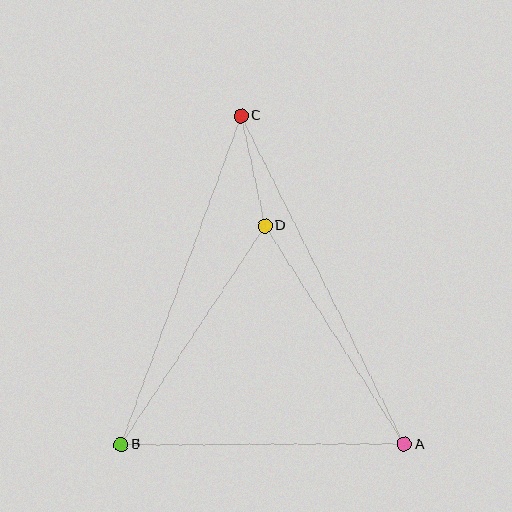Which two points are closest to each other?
Points C and D are closest to each other.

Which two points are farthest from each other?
Points A and C are farthest from each other.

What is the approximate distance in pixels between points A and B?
The distance between A and B is approximately 283 pixels.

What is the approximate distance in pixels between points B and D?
The distance between B and D is approximately 262 pixels.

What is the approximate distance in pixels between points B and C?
The distance between B and C is approximately 350 pixels.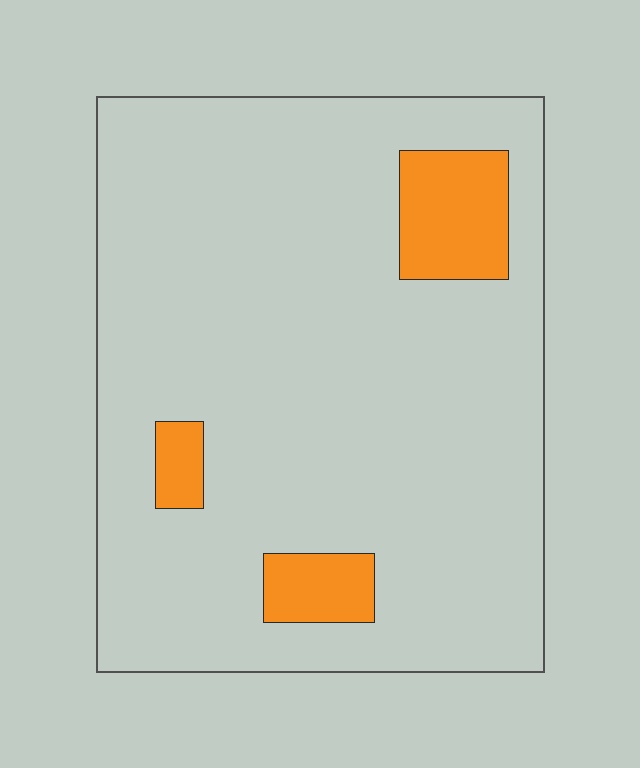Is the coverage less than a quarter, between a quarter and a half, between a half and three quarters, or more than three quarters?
Less than a quarter.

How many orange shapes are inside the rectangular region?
3.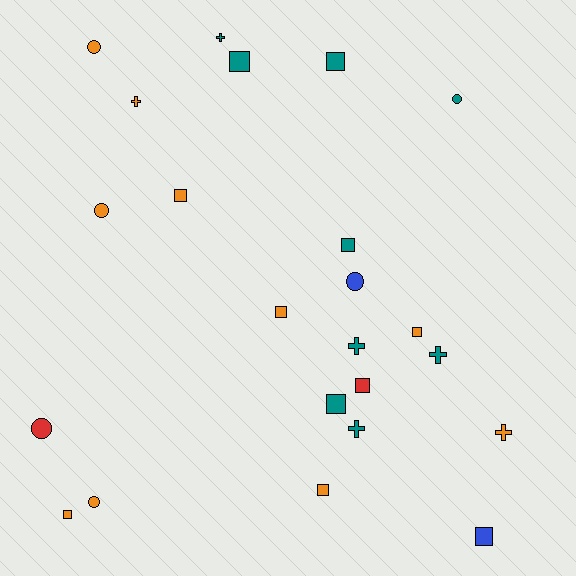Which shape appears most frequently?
Square, with 11 objects.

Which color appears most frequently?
Orange, with 10 objects.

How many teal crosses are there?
There are 4 teal crosses.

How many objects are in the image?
There are 23 objects.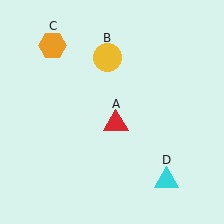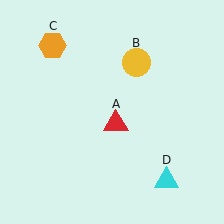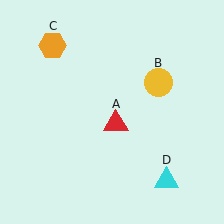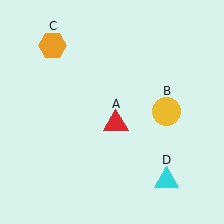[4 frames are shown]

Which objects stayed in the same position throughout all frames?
Red triangle (object A) and orange hexagon (object C) and cyan triangle (object D) remained stationary.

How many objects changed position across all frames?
1 object changed position: yellow circle (object B).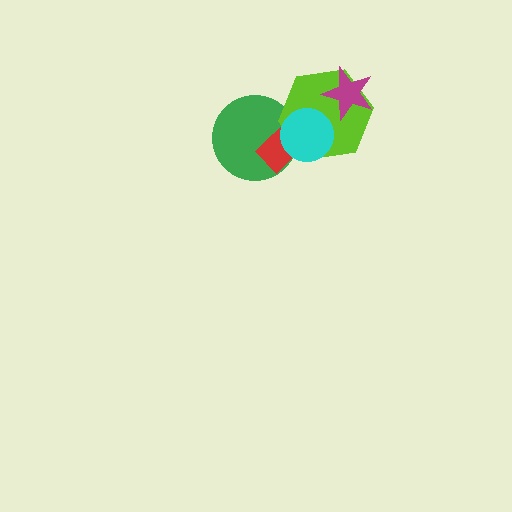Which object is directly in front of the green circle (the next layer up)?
The red rectangle is directly in front of the green circle.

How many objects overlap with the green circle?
3 objects overlap with the green circle.